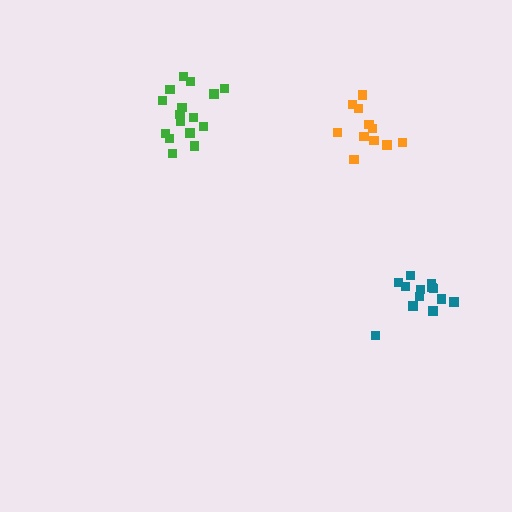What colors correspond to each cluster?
The clusters are colored: teal, green, orange.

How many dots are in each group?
Group 1: 13 dots, Group 2: 16 dots, Group 3: 11 dots (40 total).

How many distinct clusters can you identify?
There are 3 distinct clusters.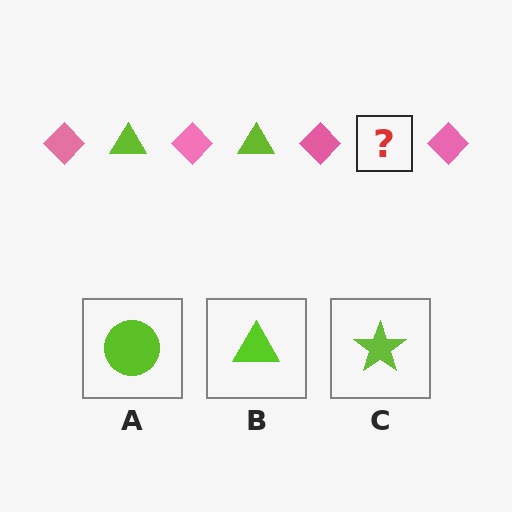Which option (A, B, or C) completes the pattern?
B.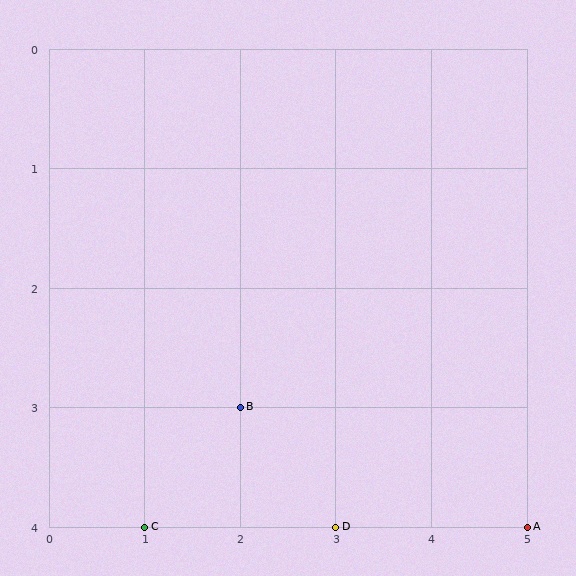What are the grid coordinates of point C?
Point C is at grid coordinates (1, 4).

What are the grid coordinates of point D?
Point D is at grid coordinates (3, 4).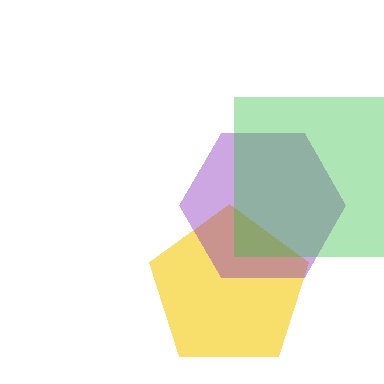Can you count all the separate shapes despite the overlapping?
Yes, there are 3 separate shapes.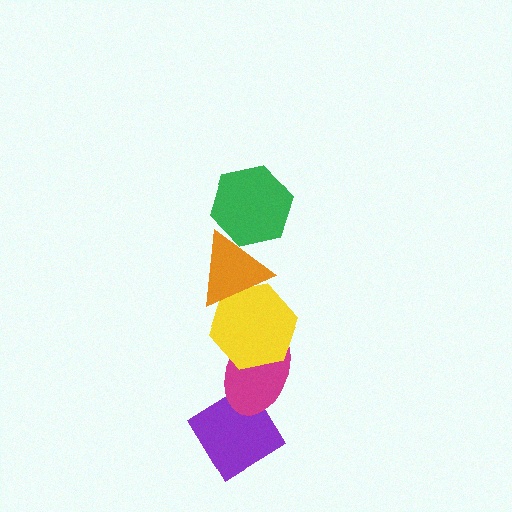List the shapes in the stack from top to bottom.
From top to bottom: the green hexagon, the orange triangle, the yellow hexagon, the magenta ellipse, the purple diamond.